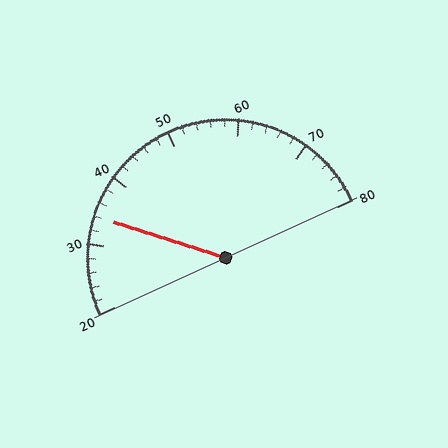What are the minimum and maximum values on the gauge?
The gauge ranges from 20 to 80.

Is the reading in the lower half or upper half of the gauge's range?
The reading is in the lower half of the range (20 to 80).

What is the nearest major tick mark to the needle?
The nearest major tick mark is 30.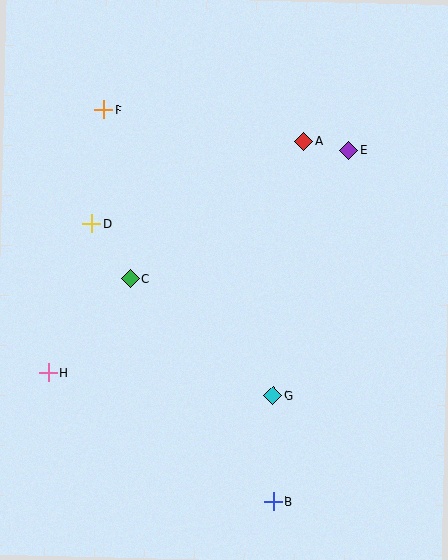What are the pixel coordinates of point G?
Point G is at (273, 396).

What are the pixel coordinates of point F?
Point F is at (104, 110).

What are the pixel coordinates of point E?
Point E is at (349, 150).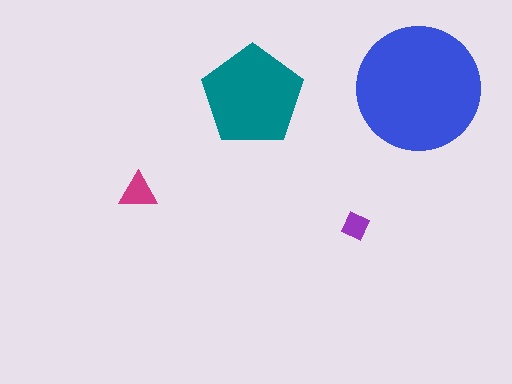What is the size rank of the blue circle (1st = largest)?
1st.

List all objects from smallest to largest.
The purple diamond, the magenta triangle, the teal pentagon, the blue circle.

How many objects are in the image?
There are 4 objects in the image.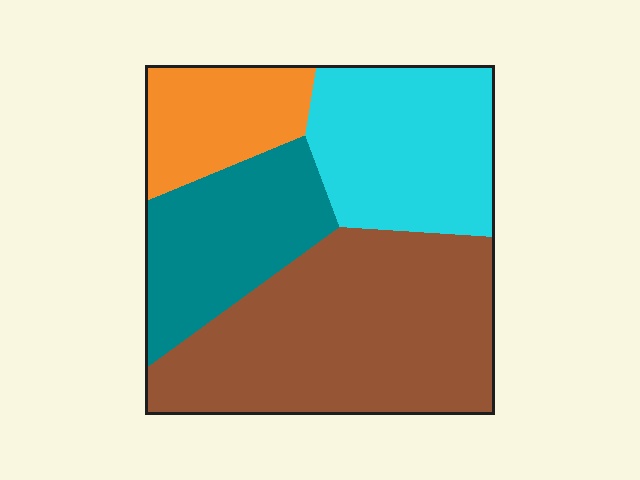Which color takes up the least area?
Orange, at roughly 15%.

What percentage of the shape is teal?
Teal takes up about one fifth (1/5) of the shape.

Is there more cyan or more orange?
Cyan.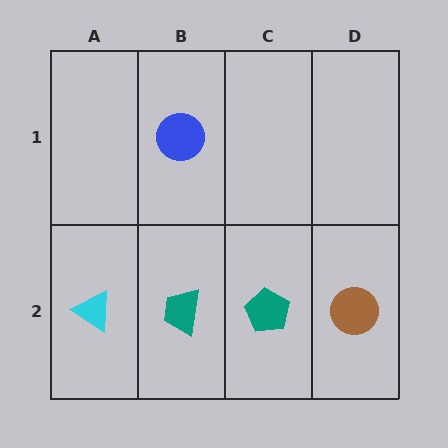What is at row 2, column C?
A teal pentagon.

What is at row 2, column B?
A teal trapezoid.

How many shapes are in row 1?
1 shape.